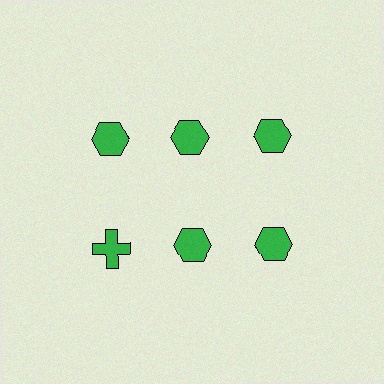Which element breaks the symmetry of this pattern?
The green cross in the second row, leftmost column breaks the symmetry. All other shapes are green hexagons.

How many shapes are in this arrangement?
There are 6 shapes arranged in a grid pattern.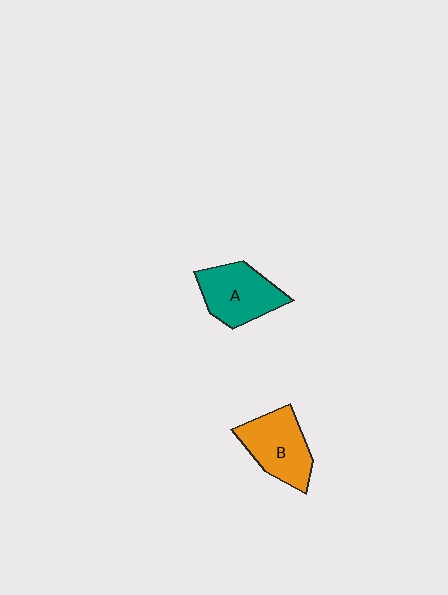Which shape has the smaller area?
Shape A (teal).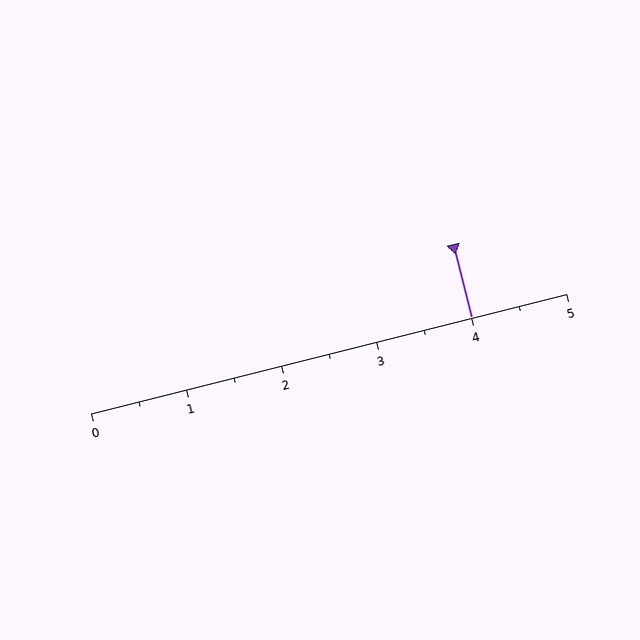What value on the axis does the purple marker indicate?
The marker indicates approximately 4.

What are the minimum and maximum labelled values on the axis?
The axis runs from 0 to 5.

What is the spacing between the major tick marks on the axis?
The major ticks are spaced 1 apart.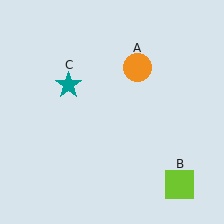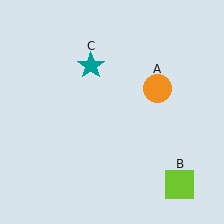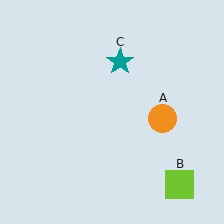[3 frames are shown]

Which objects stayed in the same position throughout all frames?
Lime square (object B) remained stationary.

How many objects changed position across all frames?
2 objects changed position: orange circle (object A), teal star (object C).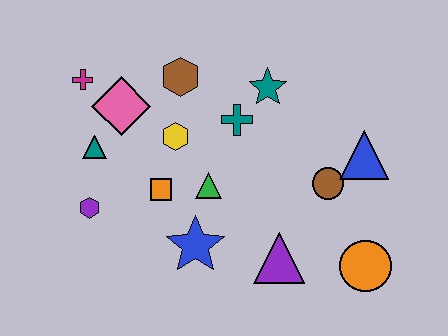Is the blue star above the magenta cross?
No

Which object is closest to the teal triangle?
The pink diamond is closest to the teal triangle.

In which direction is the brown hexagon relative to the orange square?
The brown hexagon is above the orange square.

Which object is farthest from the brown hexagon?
The orange circle is farthest from the brown hexagon.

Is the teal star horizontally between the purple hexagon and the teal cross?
No